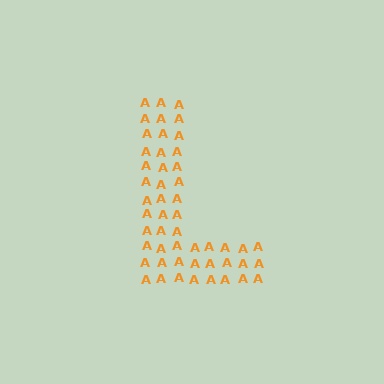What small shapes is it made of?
It is made of small letter A's.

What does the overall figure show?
The overall figure shows the letter L.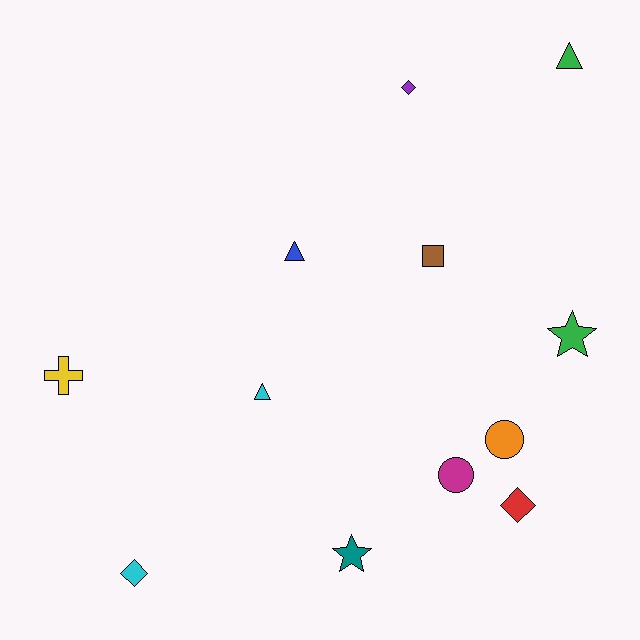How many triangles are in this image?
There are 3 triangles.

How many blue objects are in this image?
There is 1 blue object.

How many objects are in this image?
There are 12 objects.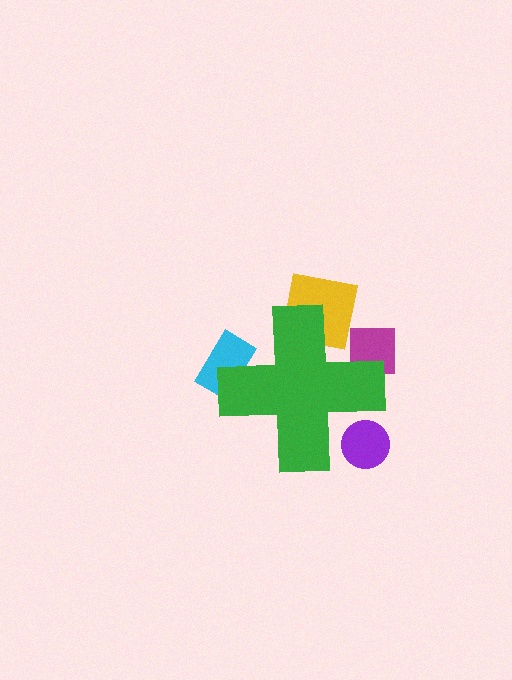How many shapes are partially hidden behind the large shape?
4 shapes are partially hidden.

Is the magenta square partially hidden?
Yes, the magenta square is partially hidden behind the green cross.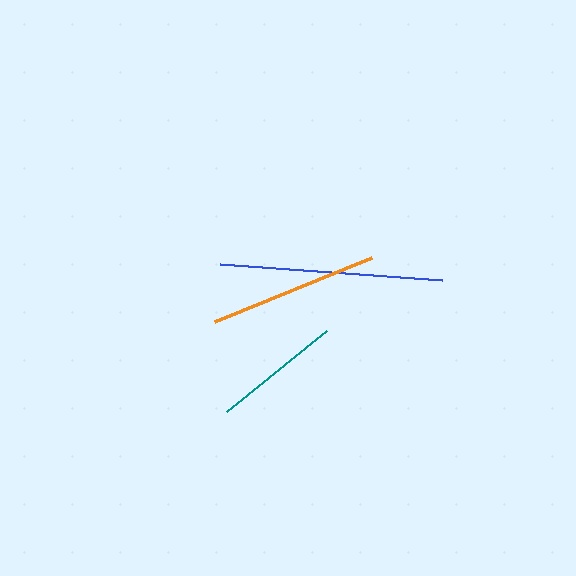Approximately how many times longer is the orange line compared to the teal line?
The orange line is approximately 1.3 times the length of the teal line.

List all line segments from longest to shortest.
From longest to shortest: blue, orange, teal.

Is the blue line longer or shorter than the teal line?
The blue line is longer than the teal line.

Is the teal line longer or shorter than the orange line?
The orange line is longer than the teal line.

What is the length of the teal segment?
The teal segment is approximately 128 pixels long.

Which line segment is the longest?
The blue line is the longest at approximately 222 pixels.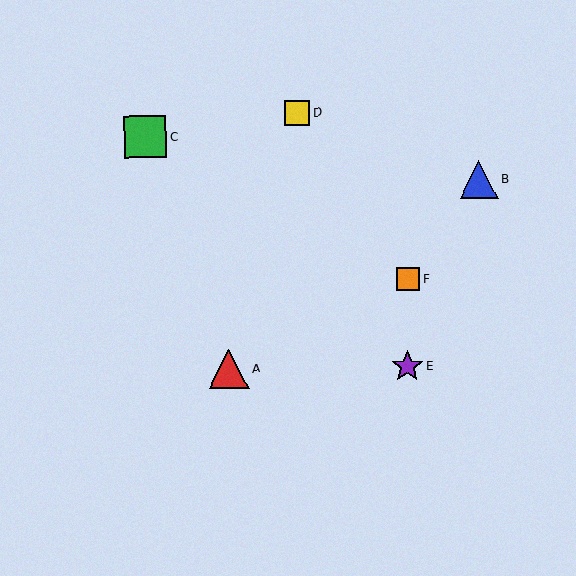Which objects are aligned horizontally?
Objects A, E are aligned horizontally.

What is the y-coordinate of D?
Object D is at y≈113.